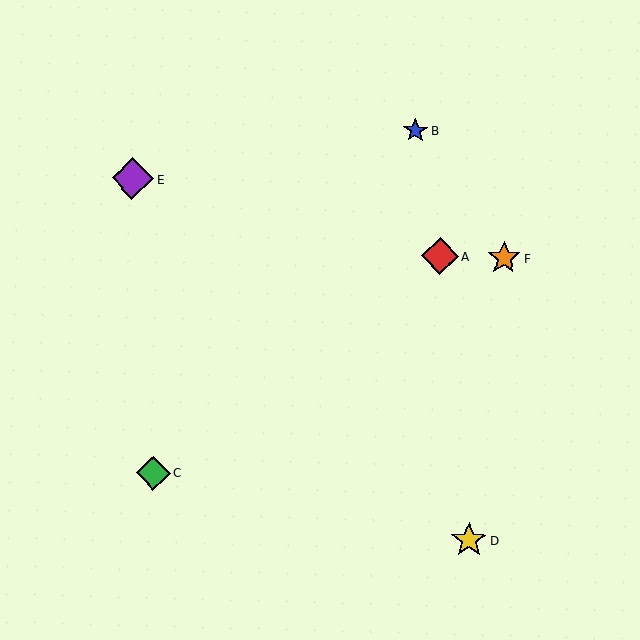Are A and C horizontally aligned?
No, A is at y≈256 and C is at y≈473.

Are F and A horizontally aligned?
Yes, both are at y≈258.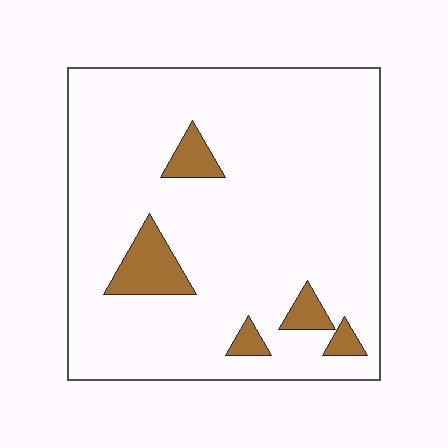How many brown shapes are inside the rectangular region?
5.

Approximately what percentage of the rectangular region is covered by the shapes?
Approximately 10%.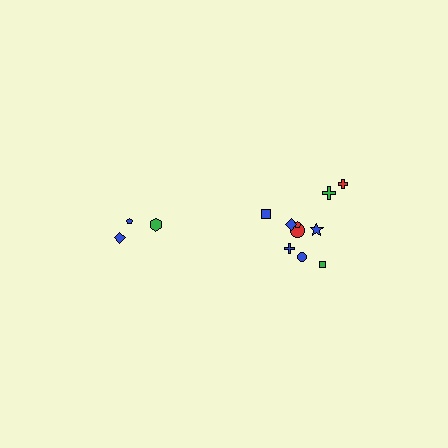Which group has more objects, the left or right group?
The right group.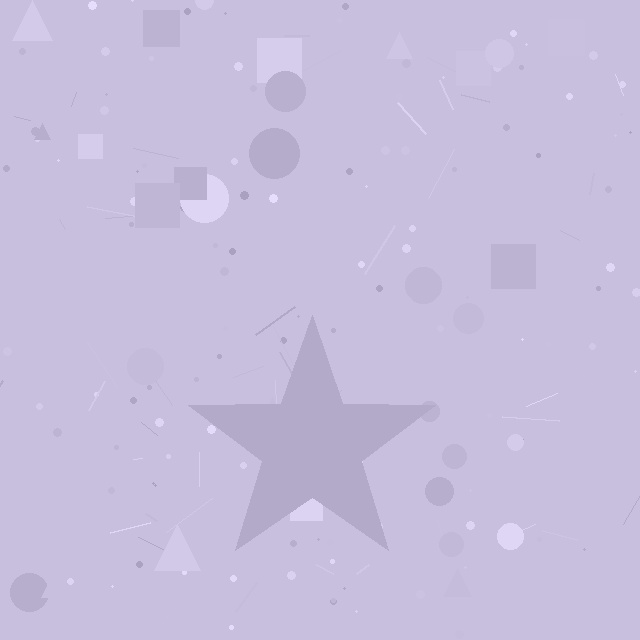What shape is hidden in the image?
A star is hidden in the image.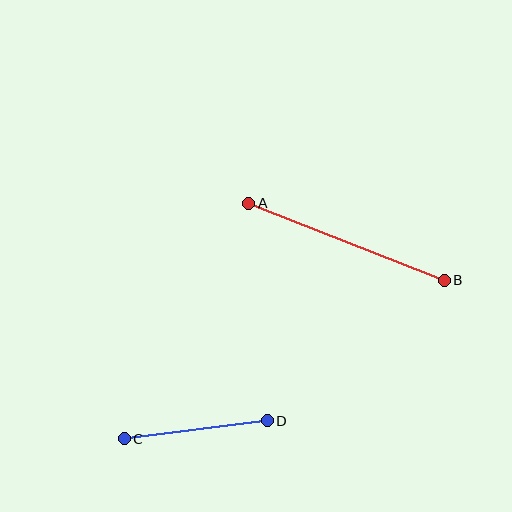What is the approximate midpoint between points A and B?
The midpoint is at approximately (346, 242) pixels.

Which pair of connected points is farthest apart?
Points A and B are farthest apart.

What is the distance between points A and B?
The distance is approximately 210 pixels.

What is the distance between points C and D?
The distance is approximately 144 pixels.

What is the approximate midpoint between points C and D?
The midpoint is at approximately (196, 430) pixels.